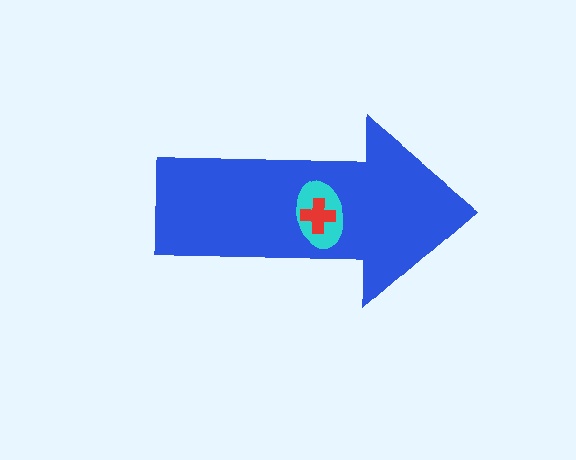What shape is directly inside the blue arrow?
The cyan ellipse.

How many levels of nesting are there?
3.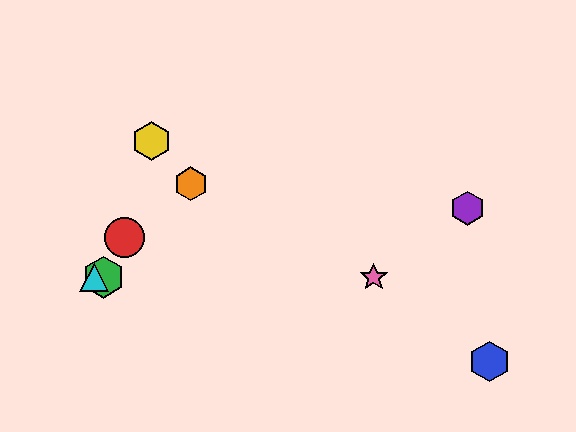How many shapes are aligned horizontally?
3 shapes (the green hexagon, the cyan triangle, the pink star) are aligned horizontally.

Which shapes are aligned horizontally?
The green hexagon, the cyan triangle, the pink star are aligned horizontally.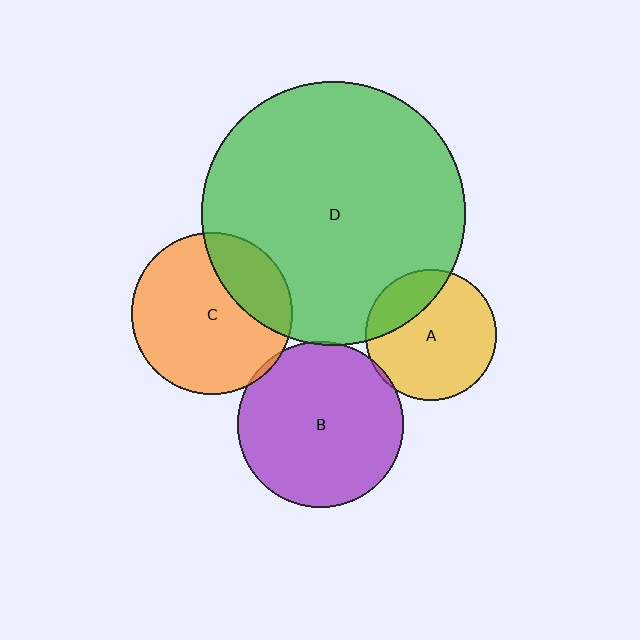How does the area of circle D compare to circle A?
Approximately 4.1 times.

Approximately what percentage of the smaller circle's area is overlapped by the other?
Approximately 5%.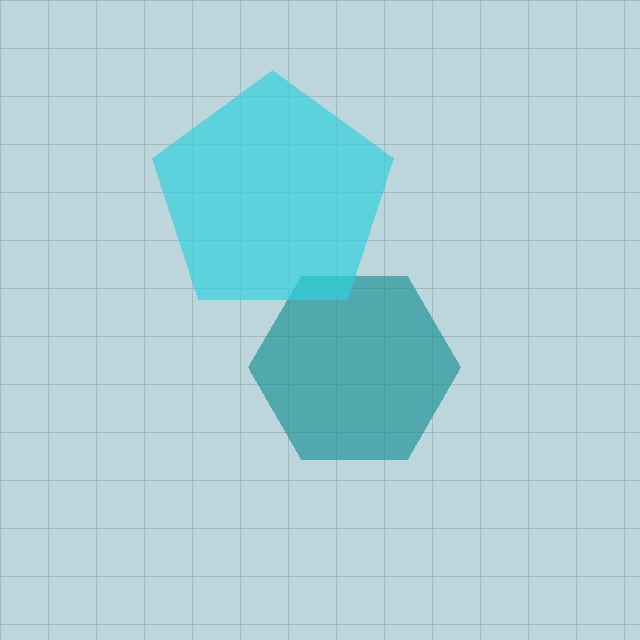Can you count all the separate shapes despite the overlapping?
Yes, there are 2 separate shapes.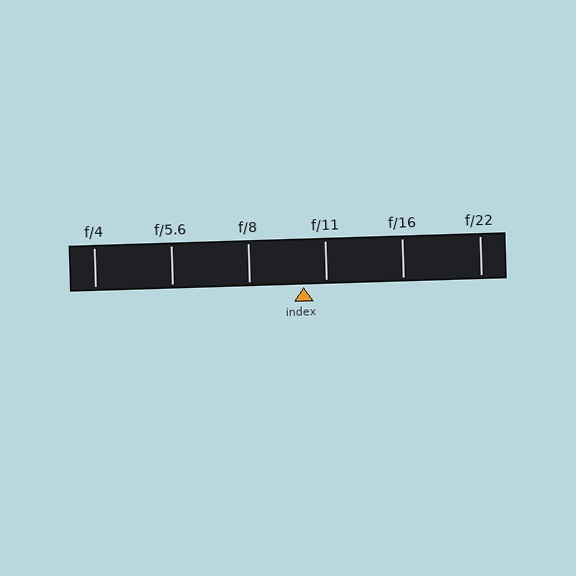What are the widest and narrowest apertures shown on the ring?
The widest aperture shown is f/4 and the narrowest is f/22.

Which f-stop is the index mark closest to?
The index mark is closest to f/11.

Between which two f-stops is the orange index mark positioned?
The index mark is between f/8 and f/11.